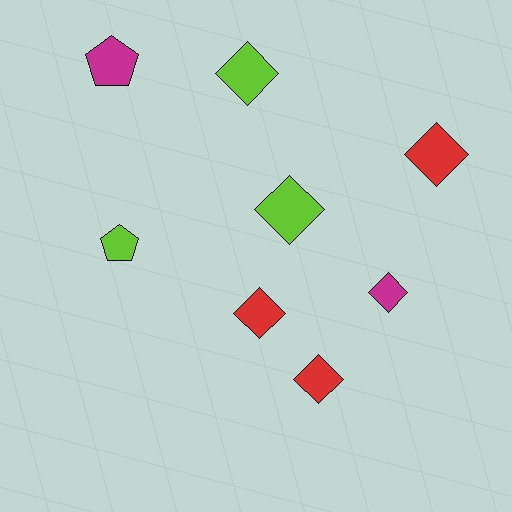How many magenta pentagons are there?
There is 1 magenta pentagon.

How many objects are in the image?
There are 8 objects.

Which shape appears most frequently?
Diamond, with 6 objects.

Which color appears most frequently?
Lime, with 3 objects.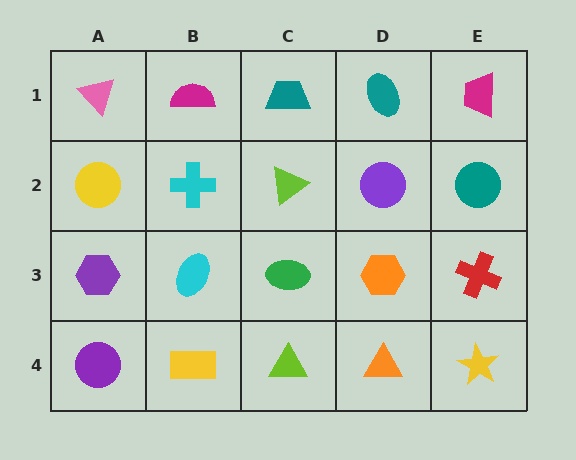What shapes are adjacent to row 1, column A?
A yellow circle (row 2, column A), a magenta semicircle (row 1, column B).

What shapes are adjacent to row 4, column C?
A green ellipse (row 3, column C), a yellow rectangle (row 4, column B), an orange triangle (row 4, column D).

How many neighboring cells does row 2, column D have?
4.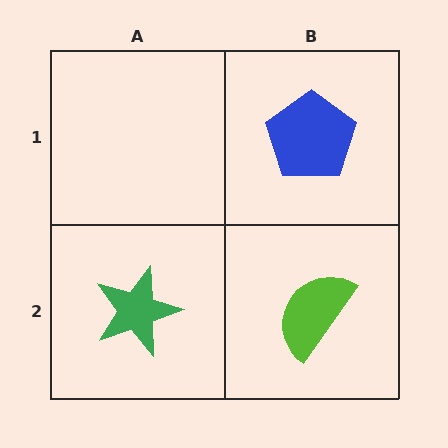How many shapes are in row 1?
1 shape.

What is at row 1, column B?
A blue pentagon.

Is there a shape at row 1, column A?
No, that cell is empty.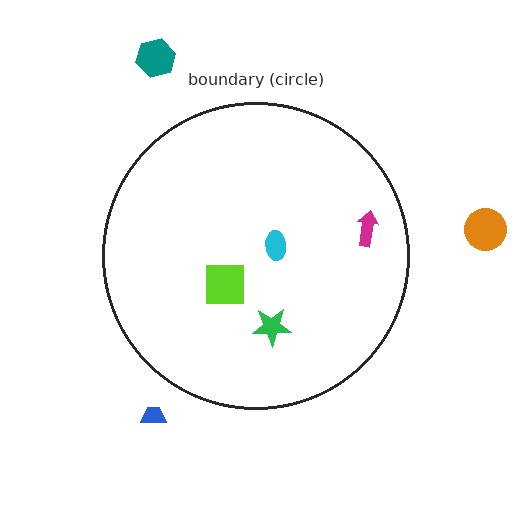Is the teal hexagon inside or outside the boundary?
Outside.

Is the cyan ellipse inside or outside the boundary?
Inside.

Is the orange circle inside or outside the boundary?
Outside.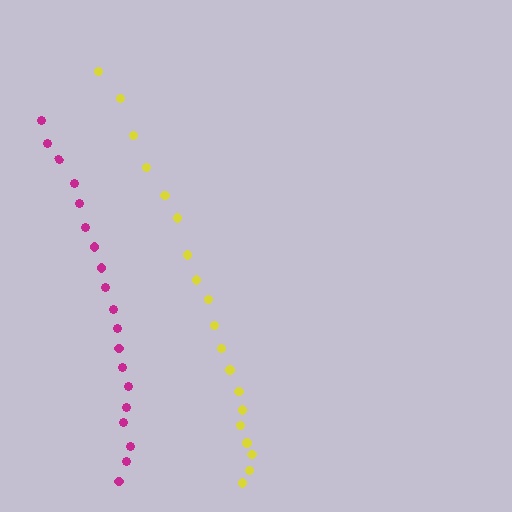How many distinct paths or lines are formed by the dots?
There are 2 distinct paths.